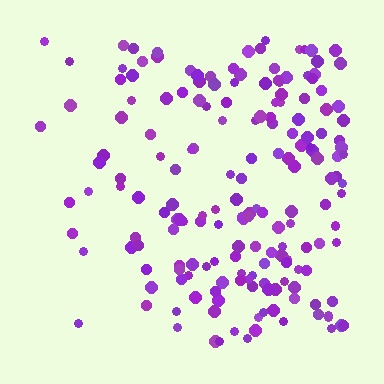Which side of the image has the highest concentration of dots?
The right.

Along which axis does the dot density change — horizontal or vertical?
Horizontal.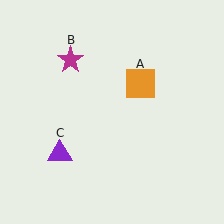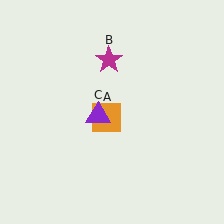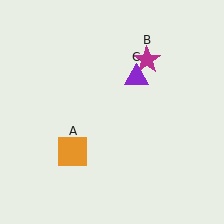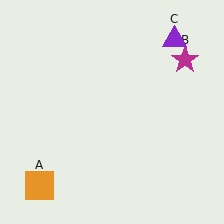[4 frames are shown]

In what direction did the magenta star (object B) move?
The magenta star (object B) moved right.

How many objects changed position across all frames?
3 objects changed position: orange square (object A), magenta star (object B), purple triangle (object C).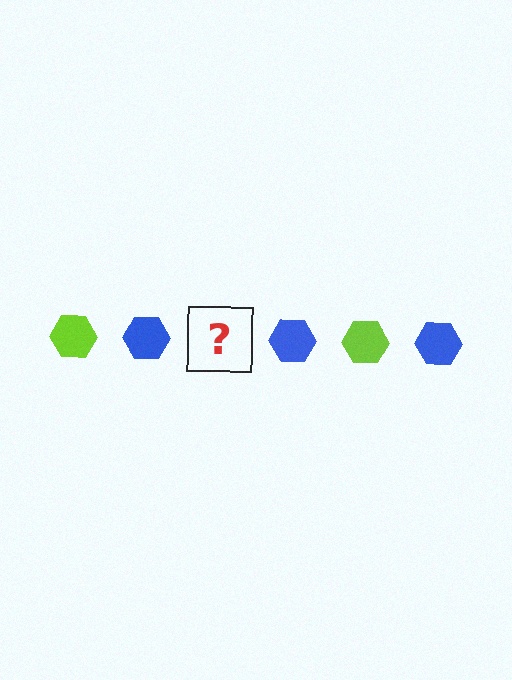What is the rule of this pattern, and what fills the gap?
The rule is that the pattern cycles through lime, blue hexagons. The gap should be filled with a lime hexagon.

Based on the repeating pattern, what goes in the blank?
The blank should be a lime hexagon.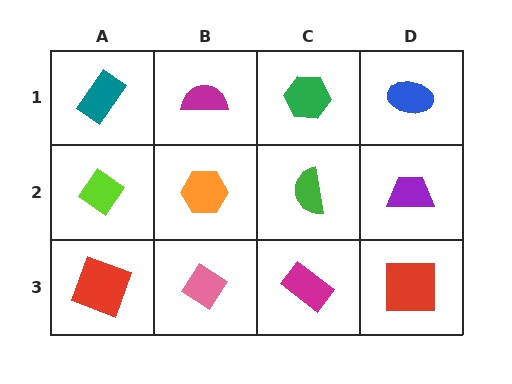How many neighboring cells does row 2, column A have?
3.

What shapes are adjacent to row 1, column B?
An orange hexagon (row 2, column B), a teal rectangle (row 1, column A), a green hexagon (row 1, column C).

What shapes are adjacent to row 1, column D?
A purple trapezoid (row 2, column D), a green hexagon (row 1, column C).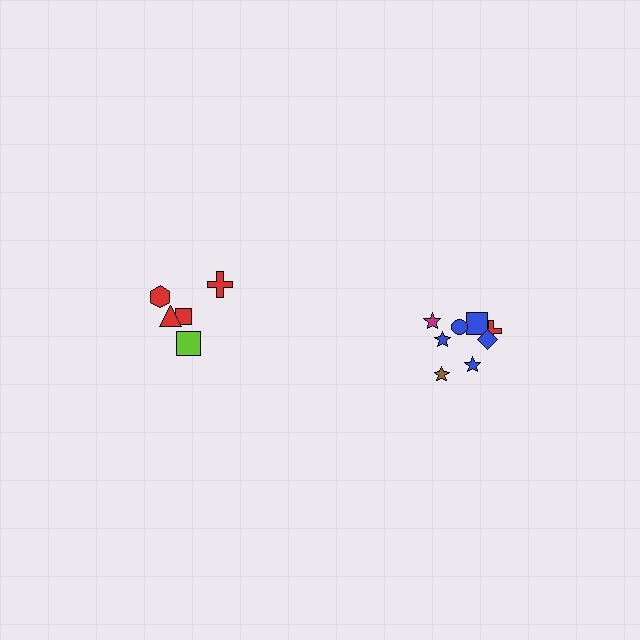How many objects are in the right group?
There are 8 objects.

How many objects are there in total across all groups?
There are 14 objects.